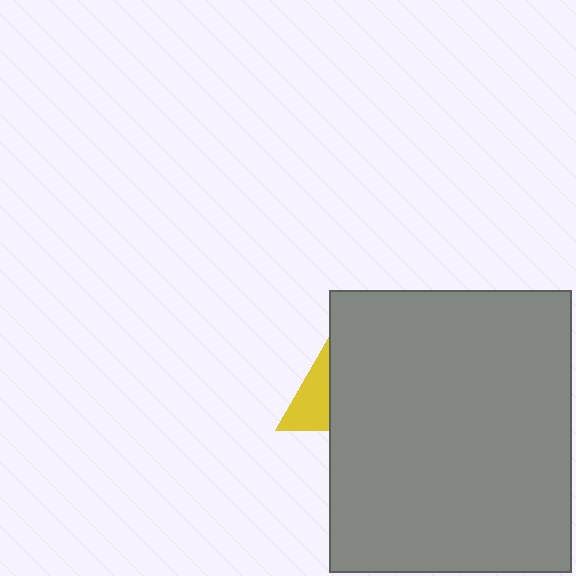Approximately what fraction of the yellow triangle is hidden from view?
Roughly 69% of the yellow triangle is hidden behind the gray rectangle.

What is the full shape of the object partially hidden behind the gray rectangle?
The partially hidden object is a yellow triangle.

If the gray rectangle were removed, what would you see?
You would see the complete yellow triangle.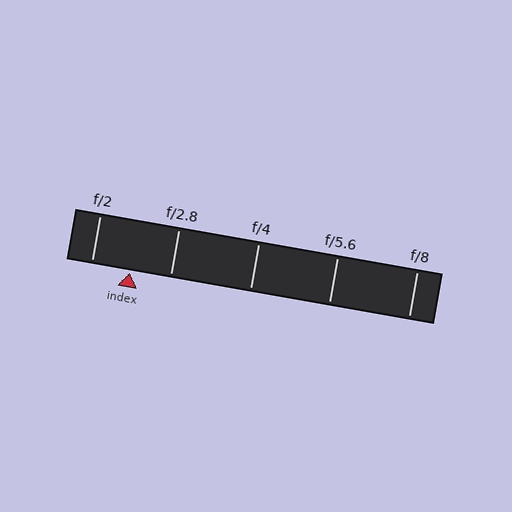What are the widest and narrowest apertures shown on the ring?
The widest aperture shown is f/2 and the narrowest is f/8.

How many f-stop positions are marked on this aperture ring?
There are 5 f-stop positions marked.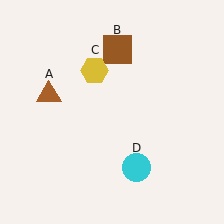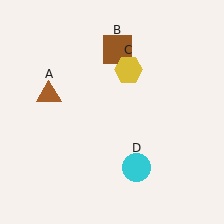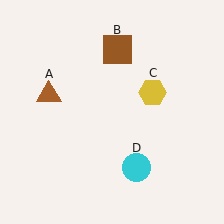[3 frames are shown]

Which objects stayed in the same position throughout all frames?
Brown triangle (object A) and brown square (object B) and cyan circle (object D) remained stationary.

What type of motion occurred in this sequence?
The yellow hexagon (object C) rotated clockwise around the center of the scene.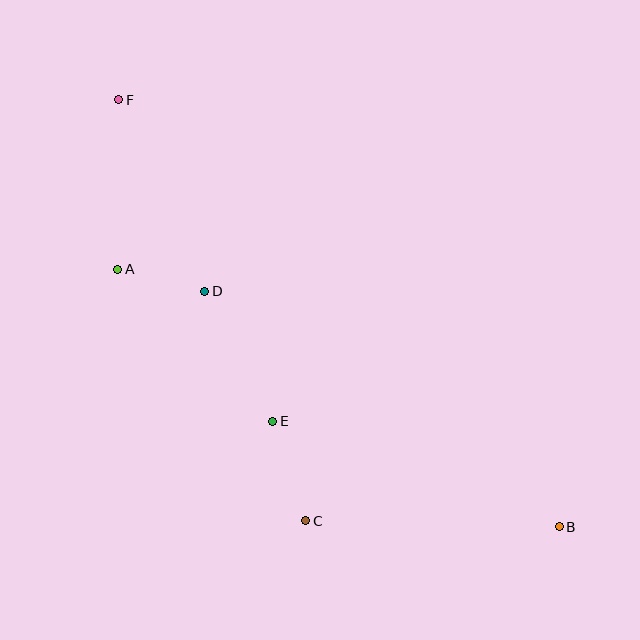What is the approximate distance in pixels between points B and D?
The distance between B and D is approximately 426 pixels.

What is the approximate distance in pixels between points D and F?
The distance between D and F is approximately 210 pixels.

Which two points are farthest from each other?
Points B and F are farthest from each other.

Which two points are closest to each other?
Points A and D are closest to each other.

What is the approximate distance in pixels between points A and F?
The distance between A and F is approximately 170 pixels.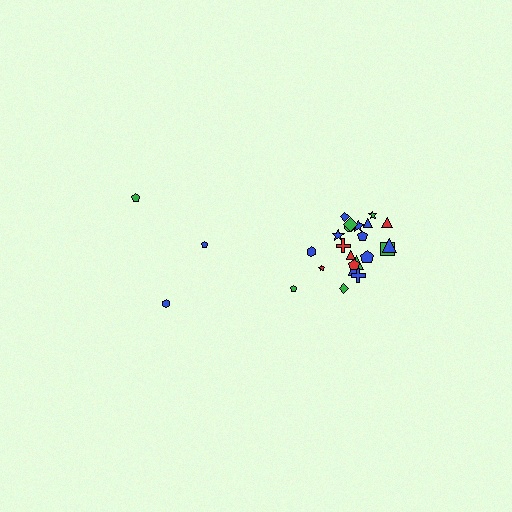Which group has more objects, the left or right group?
The right group.